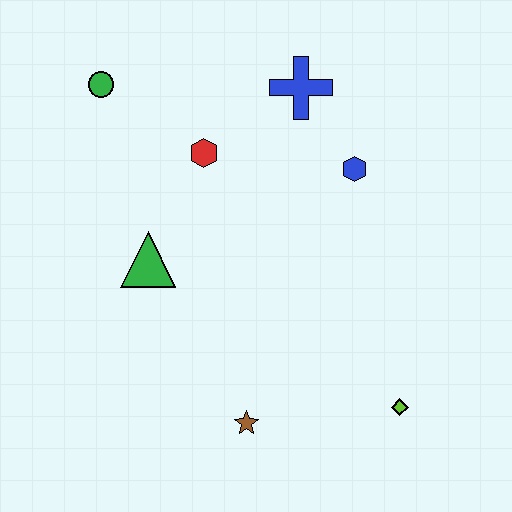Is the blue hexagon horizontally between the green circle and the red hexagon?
No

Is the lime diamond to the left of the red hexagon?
No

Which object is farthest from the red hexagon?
The lime diamond is farthest from the red hexagon.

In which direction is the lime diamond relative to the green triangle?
The lime diamond is to the right of the green triangle.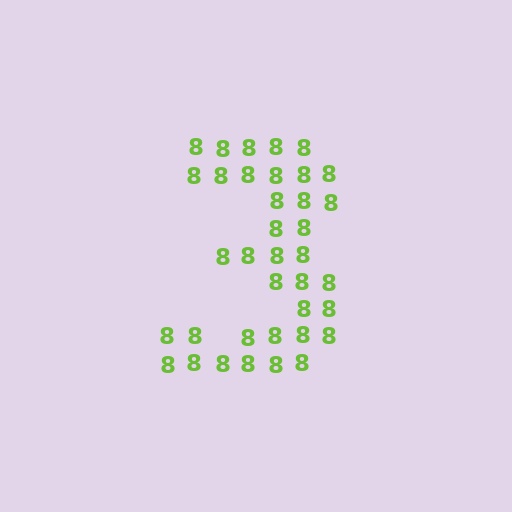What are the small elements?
The small elements are digit 8's.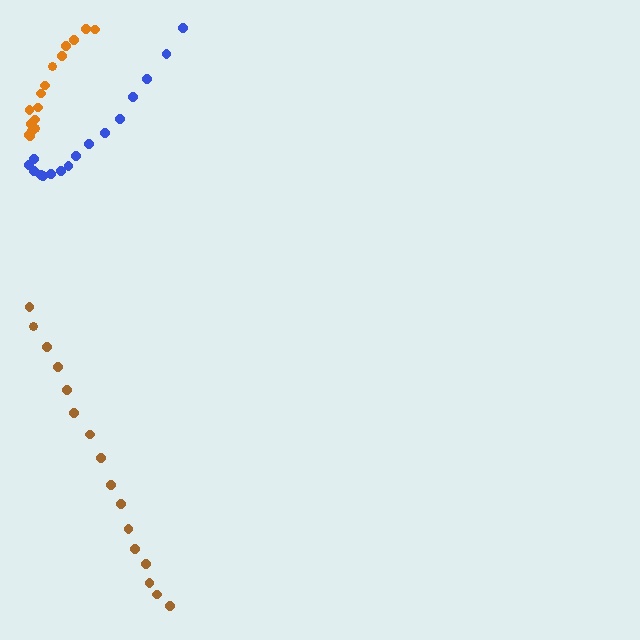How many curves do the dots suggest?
There are 3 distinct paths.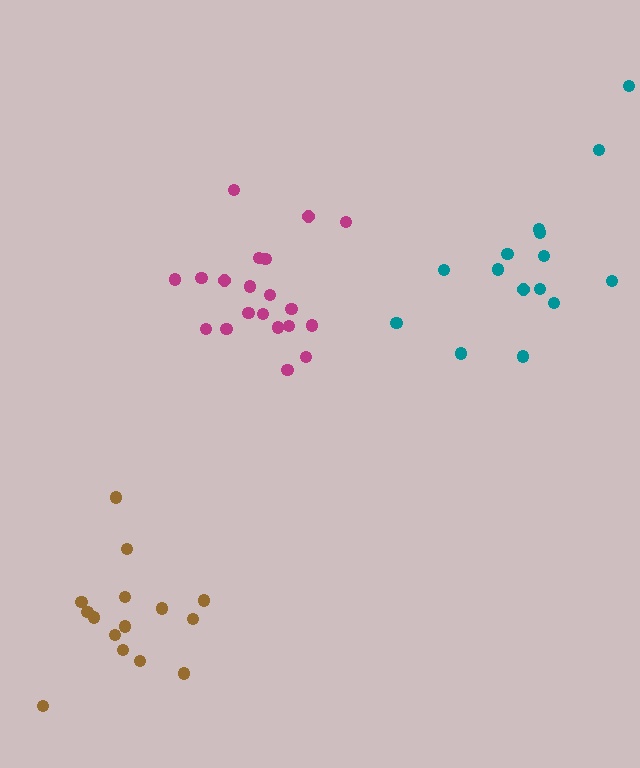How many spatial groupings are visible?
There are 3 spatial groupings.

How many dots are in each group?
Group 1: 20 dots, Group 2: 15 dots, Group 3: 15 dots (50 total).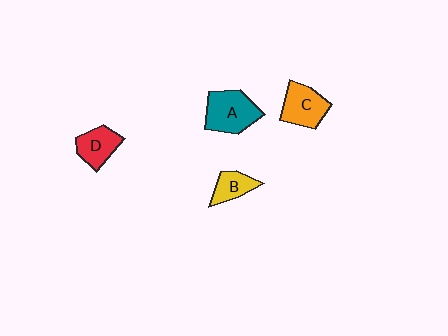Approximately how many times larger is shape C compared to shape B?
Approximately 1.5 times.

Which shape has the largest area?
Shape A (teal).